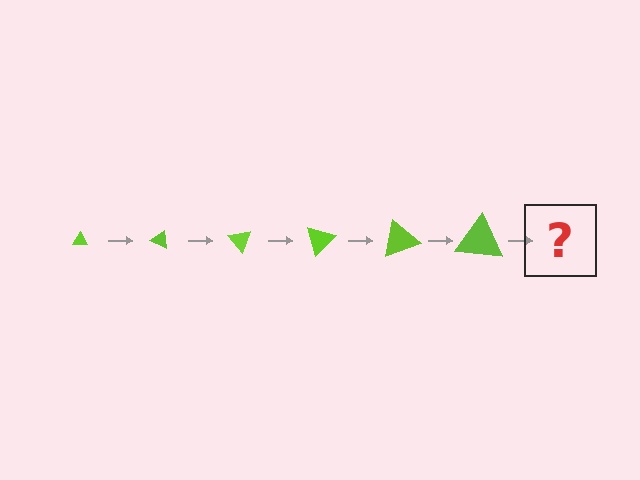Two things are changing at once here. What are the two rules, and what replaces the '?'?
The two rules are that the triangle grows larger each step and it rotates 25 degrees each step. The '?' should be a triangle, larger than the previous one and rotated 150 degrees from the start.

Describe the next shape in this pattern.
It should be a triangle, larger than the previous one and rotated 150 degrees from the start.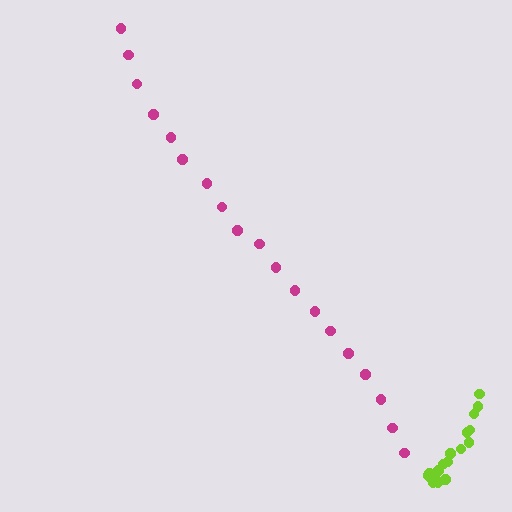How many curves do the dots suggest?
There are 2 distinct paths.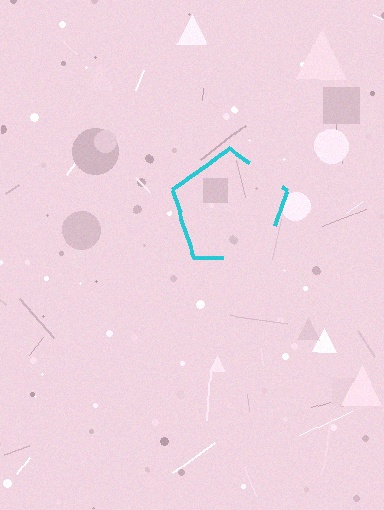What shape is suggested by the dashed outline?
The dashed outline suggests a pentagon.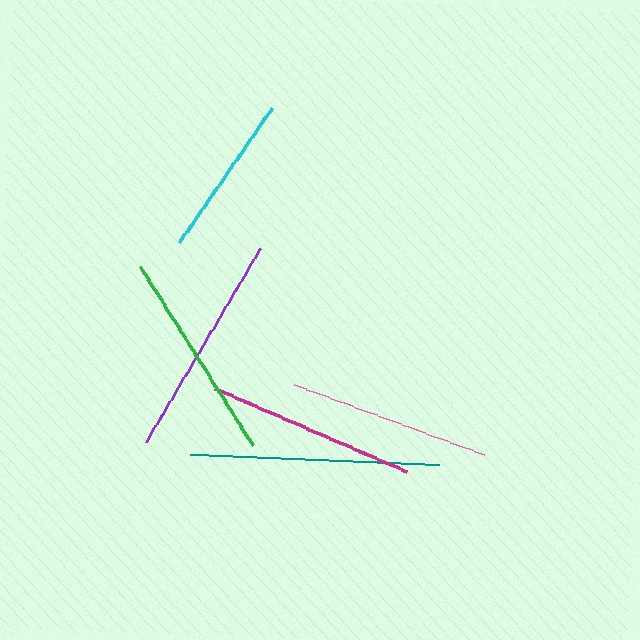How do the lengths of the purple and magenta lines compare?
The purple and magenta lines are approximately the same length.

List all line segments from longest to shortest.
From longest to shortest: teal, purple, green, magenta, pink, cyan.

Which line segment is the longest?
The teal line is the longest at approximately 249 pixels.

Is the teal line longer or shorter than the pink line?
The teal line is longer than the pink line.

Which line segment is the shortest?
The cyan line is the shortest at approximately 163 pixels.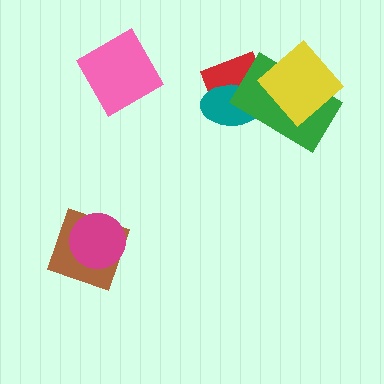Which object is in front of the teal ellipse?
The green rectangle is in front of the teal ellipse.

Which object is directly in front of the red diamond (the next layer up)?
The teal ellipse is directly in front of the red diamond.